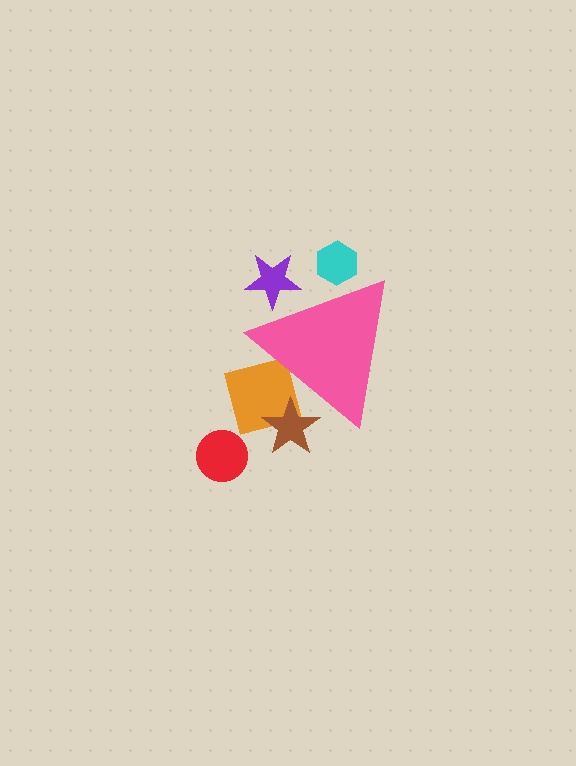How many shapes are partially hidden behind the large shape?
4 shapes are partially hidden.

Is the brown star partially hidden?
Yes, the brown star is partially hidden behind the pink triangle.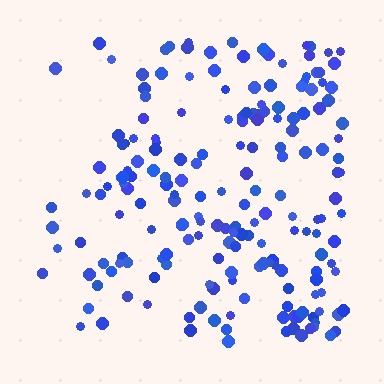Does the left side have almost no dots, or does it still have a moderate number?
Still a moderate number, just noticeably fewer than the right.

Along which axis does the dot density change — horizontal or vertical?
Horizontal.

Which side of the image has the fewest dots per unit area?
The left.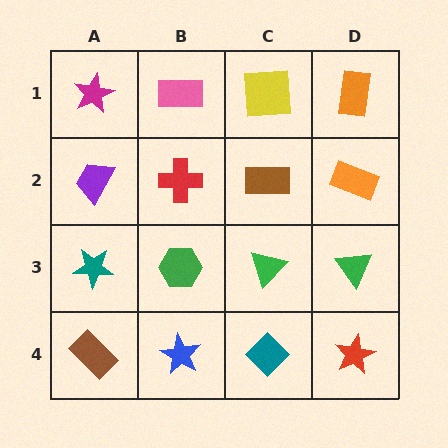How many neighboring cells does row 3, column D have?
3.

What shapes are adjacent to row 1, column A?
A purple trapezoid (row 2, column A), a pink rectangle (row 1, column B).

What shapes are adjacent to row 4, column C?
A green triangle (row 3, column C), a blue star (row 4, column B), a red star (row 4, column D).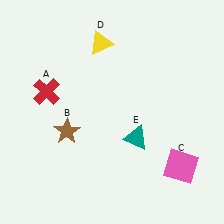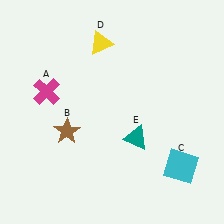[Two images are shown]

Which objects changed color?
A changed from red to magenta. C changed from pink to cyan.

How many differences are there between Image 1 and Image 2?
There are 2 differences between the two images.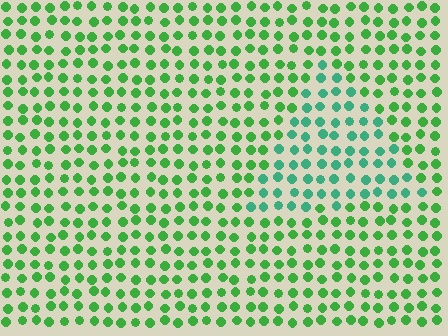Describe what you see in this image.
The image is filled with small green elements in a uniform arrangement. A triangle-shaped region is visible where the elements are tinted to a slightly different hue, forming a subtle color boundary.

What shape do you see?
I see a triangle.